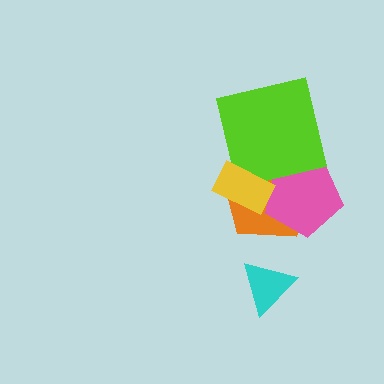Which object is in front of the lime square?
The yellow rectangle is in front of the lime square.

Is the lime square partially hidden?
Yes, it is partially covered by another shape.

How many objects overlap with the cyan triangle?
0 objects overlap with the cyan triangle.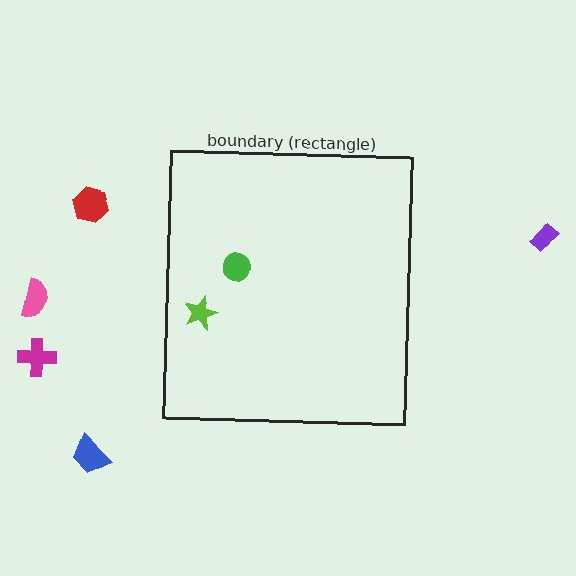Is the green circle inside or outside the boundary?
Inside.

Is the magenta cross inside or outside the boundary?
Outside.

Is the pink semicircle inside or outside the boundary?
Outside.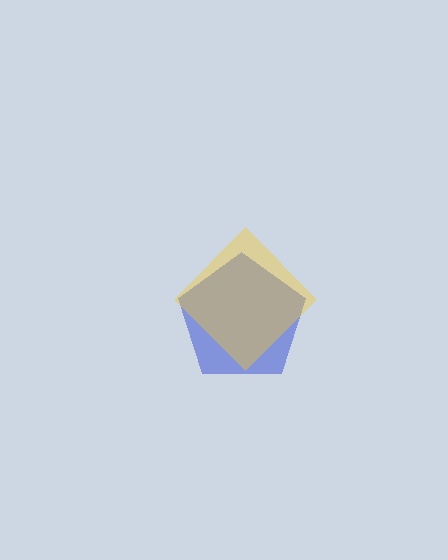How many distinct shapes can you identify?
There are 2 distinct shapes: a blue pentagon, a yellow diamond.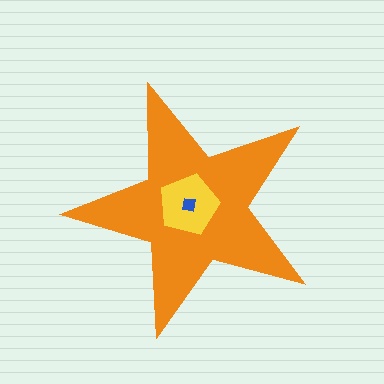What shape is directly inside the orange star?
The yellow pentagon.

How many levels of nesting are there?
3.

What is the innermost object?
The blue square.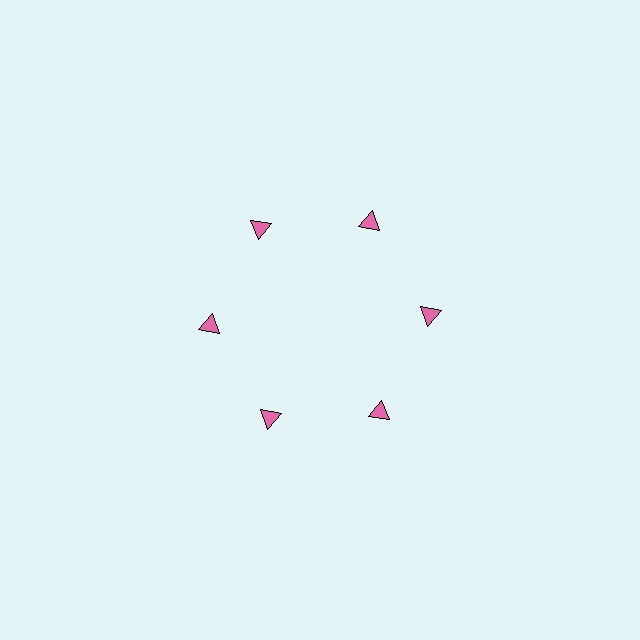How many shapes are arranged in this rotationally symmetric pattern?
There are 6 shapes, arranged in 6 groups of 1.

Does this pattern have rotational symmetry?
Yes, this pattern has 6-fold rotational symmetry. It looks the same after rotating 60 degrees around the center.